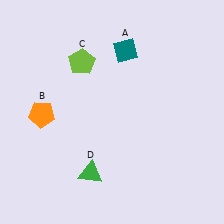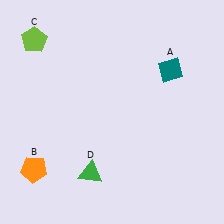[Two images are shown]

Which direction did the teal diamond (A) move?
The teal diamond (A) moved right.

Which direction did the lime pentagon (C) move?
The lime pentagon (C) moved left.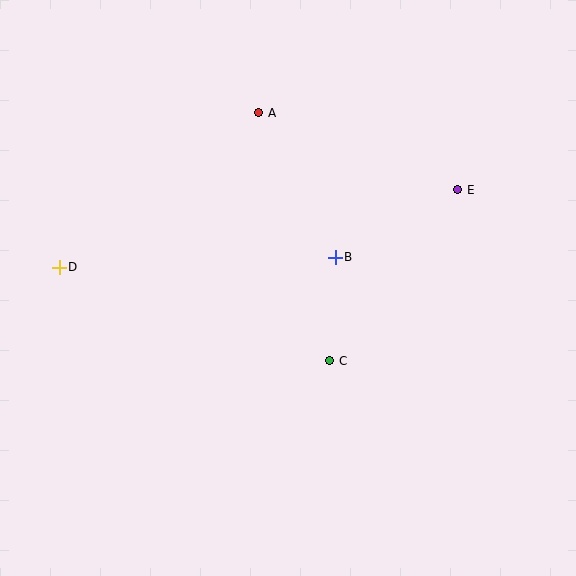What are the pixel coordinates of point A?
Point A is at (259, 113).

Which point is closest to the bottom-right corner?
Point C is closest to the bottom-right corner.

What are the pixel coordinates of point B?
Point B is at (335, 257).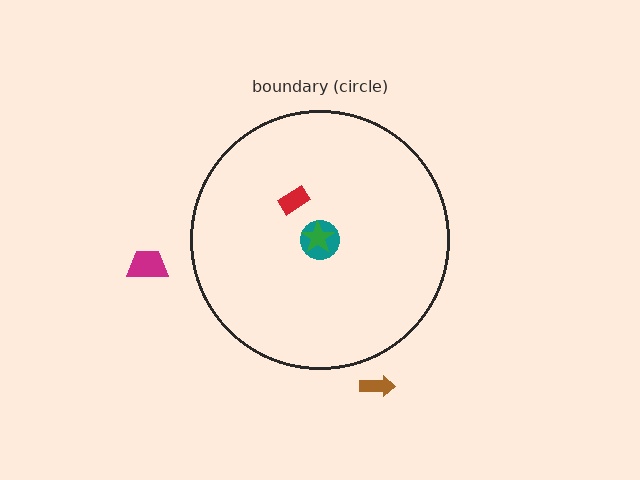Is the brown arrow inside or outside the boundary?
Outside.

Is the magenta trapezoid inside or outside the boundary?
Outside.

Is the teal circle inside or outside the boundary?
Inside.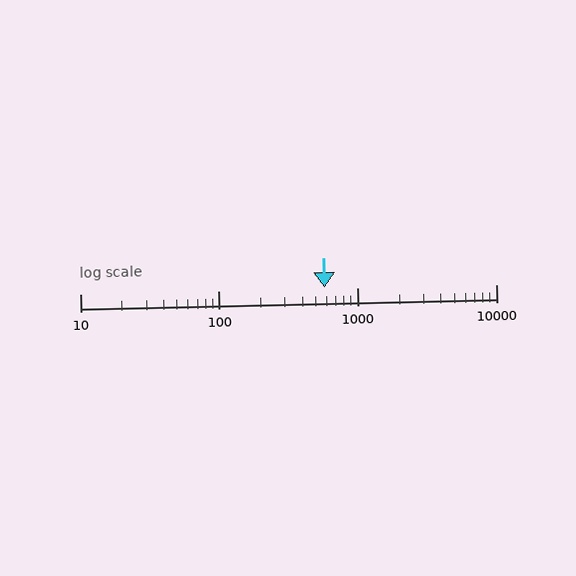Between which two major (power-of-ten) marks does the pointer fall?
The pointer is between 100 and 1000.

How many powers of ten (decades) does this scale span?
The scale spans 3 decades, from 10 to 10000.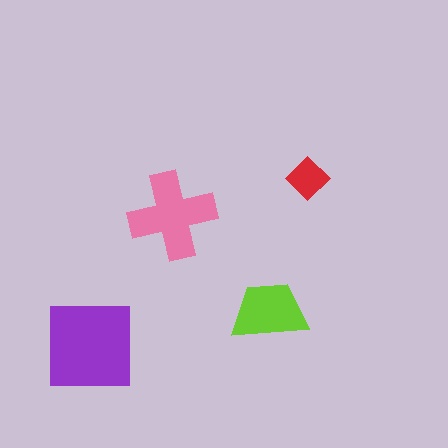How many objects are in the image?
There are 4 objects in the image.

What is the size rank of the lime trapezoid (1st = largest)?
3rd.